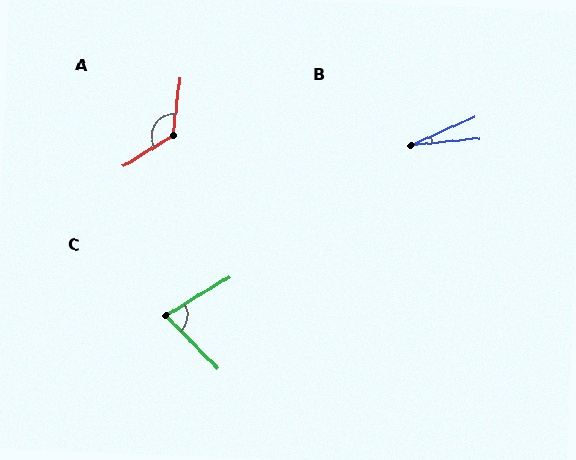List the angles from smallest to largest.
B (18°), C (77°), A (128°).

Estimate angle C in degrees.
Approximately 77 degrees.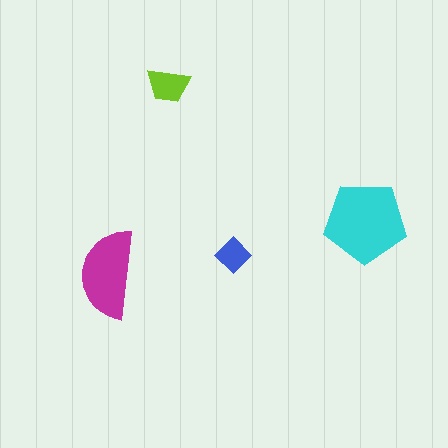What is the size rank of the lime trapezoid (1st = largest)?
3rd.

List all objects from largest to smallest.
The cyan pentagon, the magenta semicircle, the lime trapezoid, the blue diamond.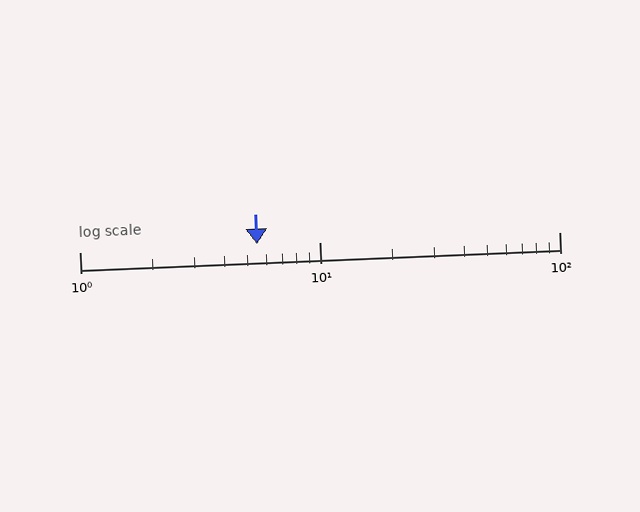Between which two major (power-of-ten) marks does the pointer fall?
The pointer is between 1 and 10.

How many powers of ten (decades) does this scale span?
The scale spans 2 decades, from 1 to 100.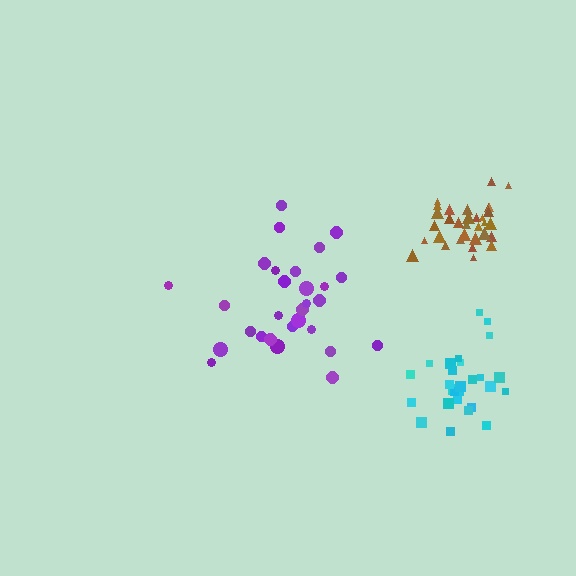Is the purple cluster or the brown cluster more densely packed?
Brown.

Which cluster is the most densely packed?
Brown.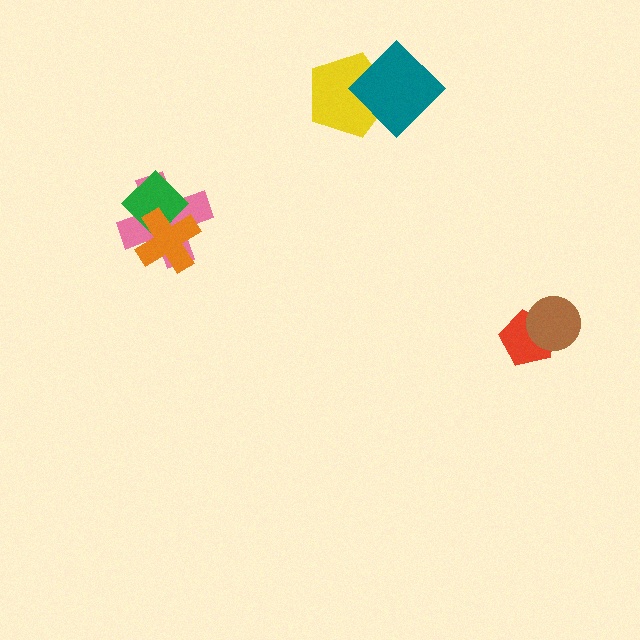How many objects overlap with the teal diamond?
1 object overlaps with the teal diamond.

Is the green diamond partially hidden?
Yes, it is partially covered by another shape.